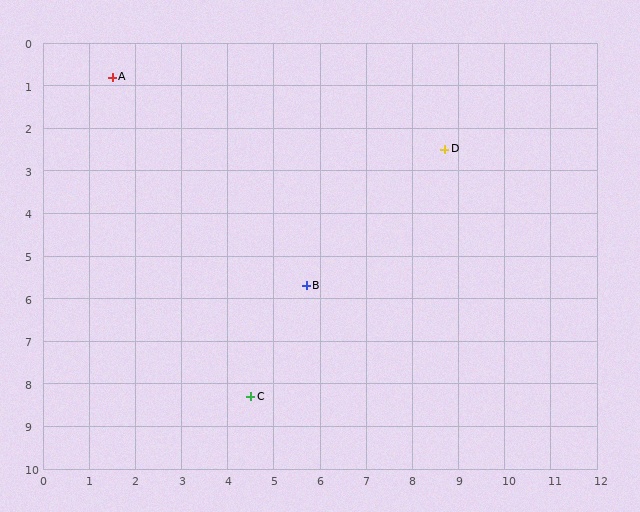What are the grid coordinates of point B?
Point B is at approximately (5.7, 5.7).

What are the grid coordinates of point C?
Point C is at approximately (4.5, 8.3).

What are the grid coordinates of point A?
Point A is at approximately (1.5, 0.8).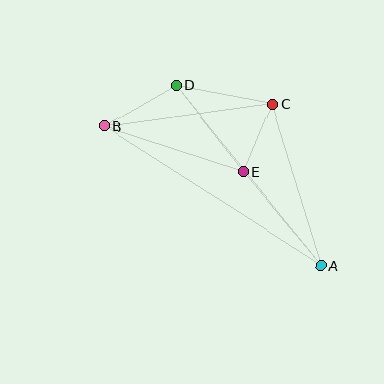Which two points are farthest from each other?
Points A and B are farthest from each other.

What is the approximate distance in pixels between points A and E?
The distance between A and E is approximately 121 pixels.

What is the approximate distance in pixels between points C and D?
The distance between C and D is approximately 98 pixels.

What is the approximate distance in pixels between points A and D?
The distance between A and D is approximately 231 pixels.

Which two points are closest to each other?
Points C and E are closest to each other.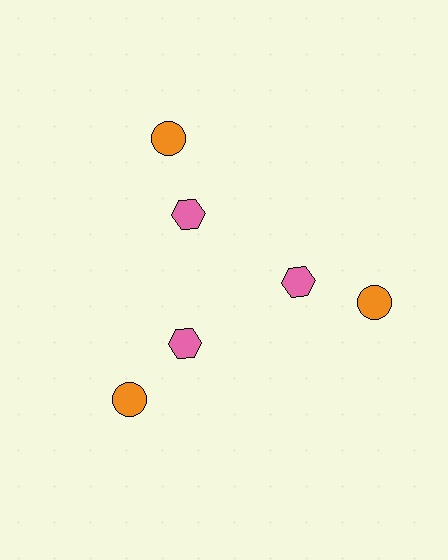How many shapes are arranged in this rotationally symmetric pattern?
There are 6 shapes, arranged in 3 groups of 2.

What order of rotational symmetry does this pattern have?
This pattern has 3-fold rotational symmetry.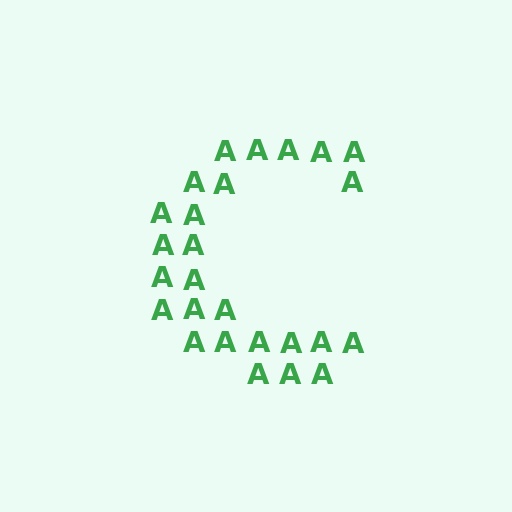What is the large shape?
The large shape is the letter C.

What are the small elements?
The small elements are letter A's.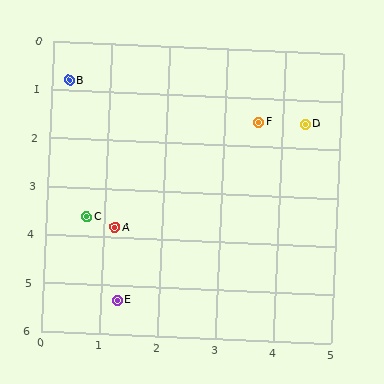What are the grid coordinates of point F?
Point F is at approximately (3.6, 1.5).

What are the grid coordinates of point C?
Point C is at approximately (0.7, 3.6).